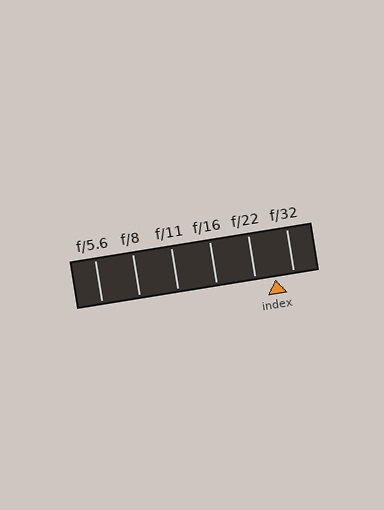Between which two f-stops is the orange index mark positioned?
The index mark is between f/22 and f/32.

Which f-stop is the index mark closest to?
The index mark is closest to f/32.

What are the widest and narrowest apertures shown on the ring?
The widest aperture shown is f/5.6 and the narrowest is f/32.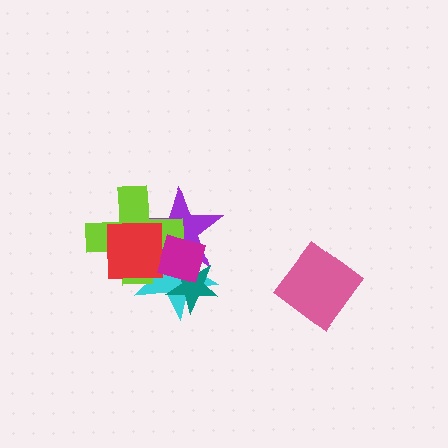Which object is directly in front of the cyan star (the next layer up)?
The purple star is directly in front of the cyan star.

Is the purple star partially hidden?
Yes, it is partially covered by another shape.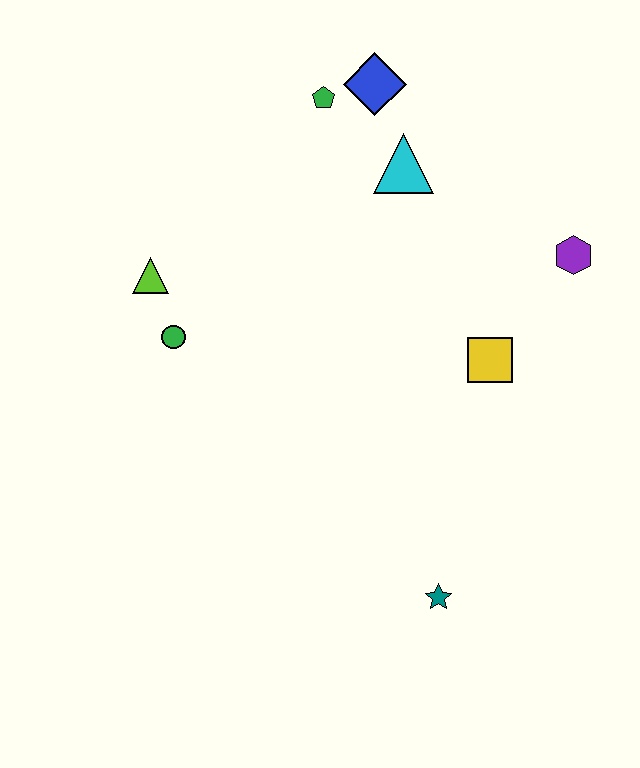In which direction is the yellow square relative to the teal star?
The yellow square is above the teal star.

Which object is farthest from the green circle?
The purple hexagon is farthest from the green circle.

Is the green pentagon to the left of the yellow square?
Yes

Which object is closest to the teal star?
The yellow square is closest to the teal star.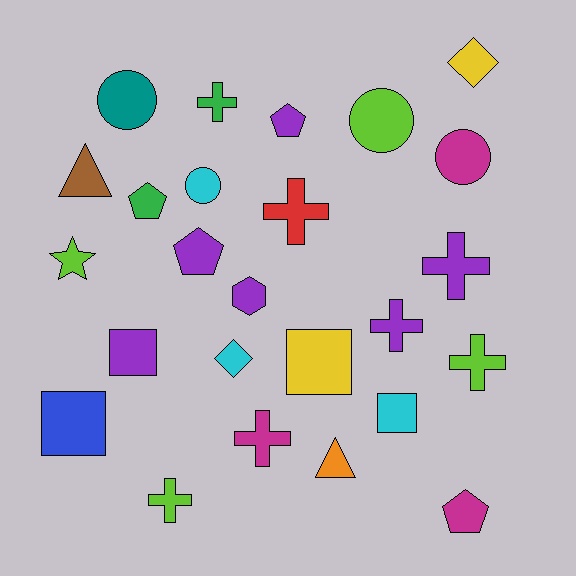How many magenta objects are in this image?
There are 3 magenta objects.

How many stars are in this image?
There is 1 star.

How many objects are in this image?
There are 25 objects.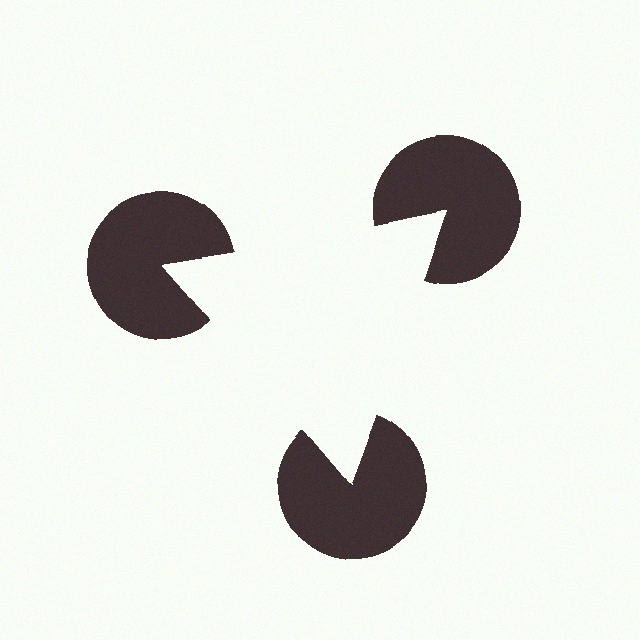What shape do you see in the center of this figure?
An illusory triangle — its edges are inferred from the aligned wedge cuts in the pac-man discs, not physically drawn.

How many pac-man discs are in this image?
There are 3 — one at each vertex of the illusory triangle.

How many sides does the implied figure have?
3 sides.